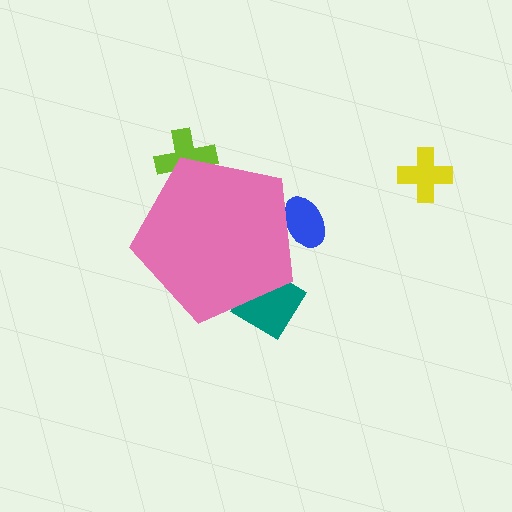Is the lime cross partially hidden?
Yes, the lime cross is partially hidden behind the pink pentagon.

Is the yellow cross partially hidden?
No, the yellow cross is fully visible.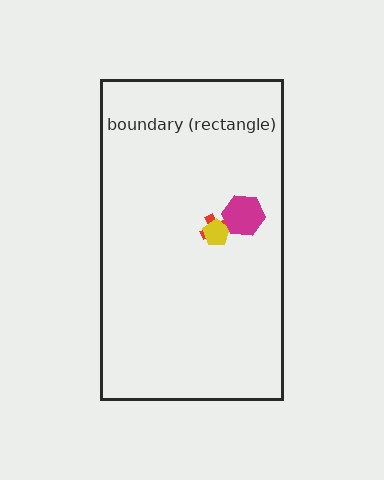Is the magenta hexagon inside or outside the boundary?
Inside.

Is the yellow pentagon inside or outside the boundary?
Inside.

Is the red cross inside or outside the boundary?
Inside.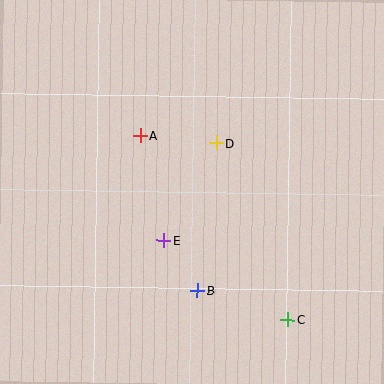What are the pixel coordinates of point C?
Point C is at (288, 320).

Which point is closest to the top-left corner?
Point A is closest to the top-left corner.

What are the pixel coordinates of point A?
Point A is at (140, 136).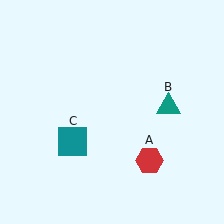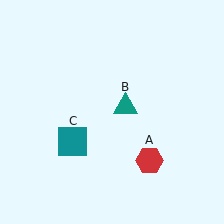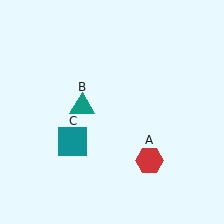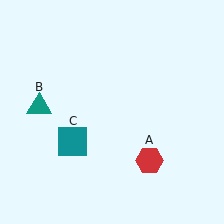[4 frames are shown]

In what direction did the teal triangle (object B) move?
The teal triangle (object B) moved left.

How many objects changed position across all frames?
1 object changed position: teal triangle (object B).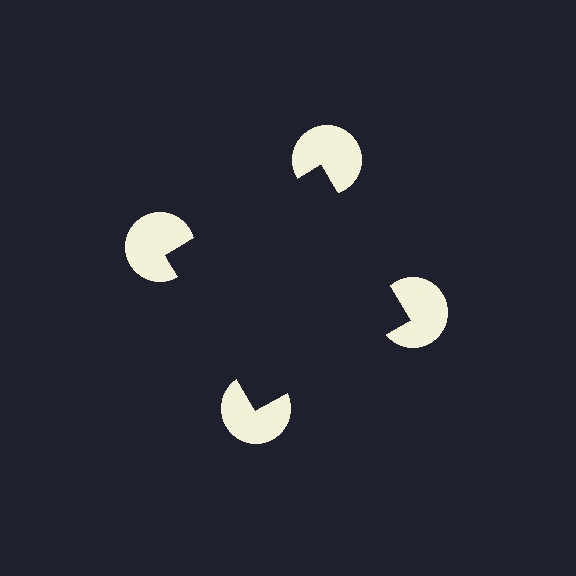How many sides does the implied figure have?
4 sides.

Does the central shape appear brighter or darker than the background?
It typically appears slightly darker than the background, even though no actual brightness change is drawn.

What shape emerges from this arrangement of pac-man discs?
An illusory square — its edges are inferred from the aligned wedge cuts in the pac-man discs, not physically drawn.